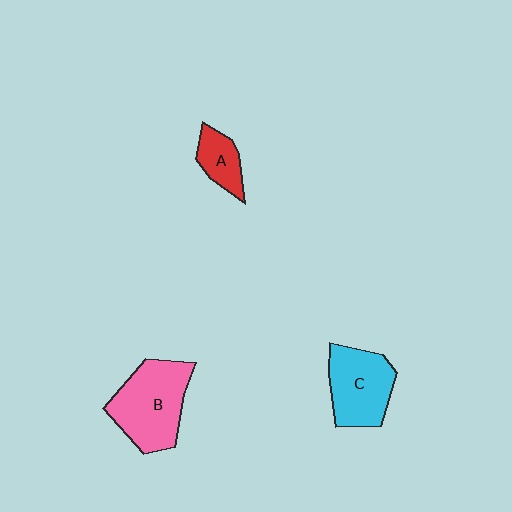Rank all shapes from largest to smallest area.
From largest to smallest: B (pink), C (cyan), A (red).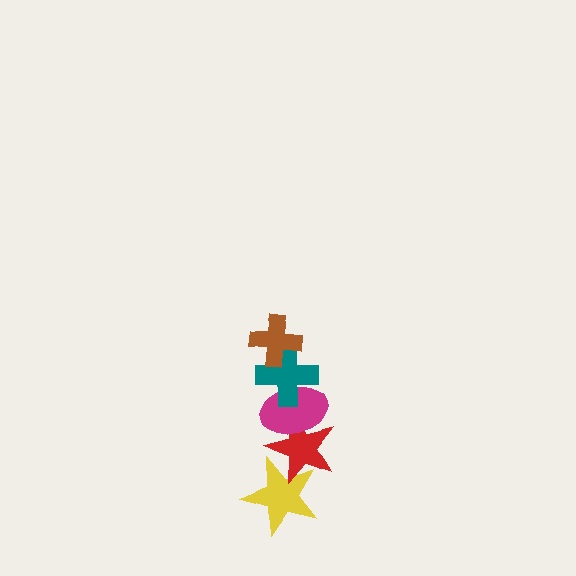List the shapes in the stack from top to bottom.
From top to bottom: the brown cross, the teal cross, the magenta ellipse, the red star, the yellow star.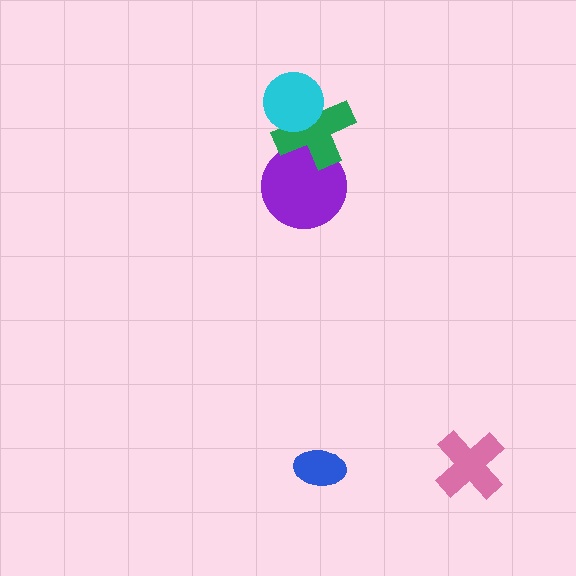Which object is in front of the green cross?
The cyan circle is in front of the green cross.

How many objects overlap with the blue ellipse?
0 objects overlap with the blue ellipse.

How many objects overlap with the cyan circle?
1 object overlaps with the cyan circle.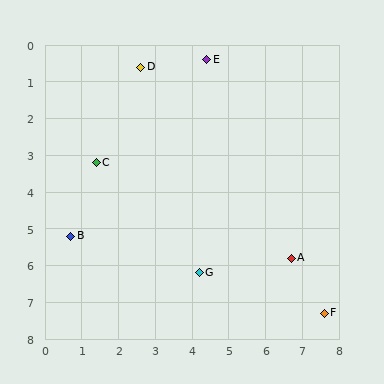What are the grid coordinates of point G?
Point G is at approximately (4.2, 6.2).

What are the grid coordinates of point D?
Point D is at approximately (2.6, 0.6).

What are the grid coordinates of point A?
Point A is at approximately (6.7, 5.8).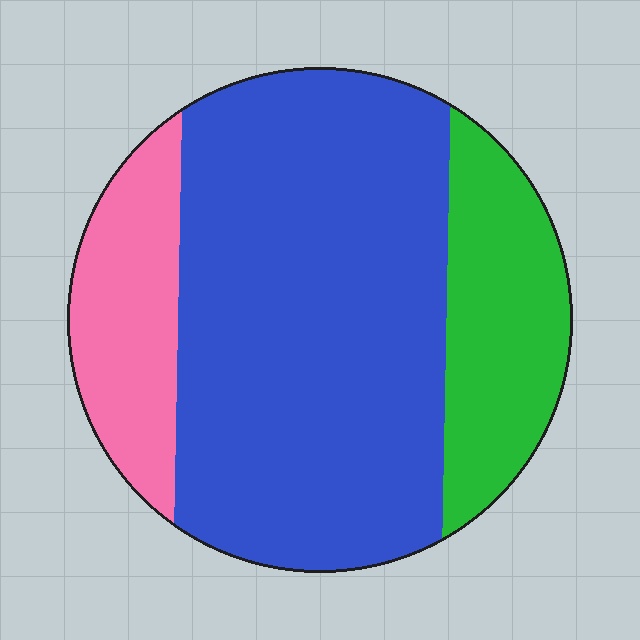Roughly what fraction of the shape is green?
Green covers around 20% of the shape.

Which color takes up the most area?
Blue, at roughly 65%.